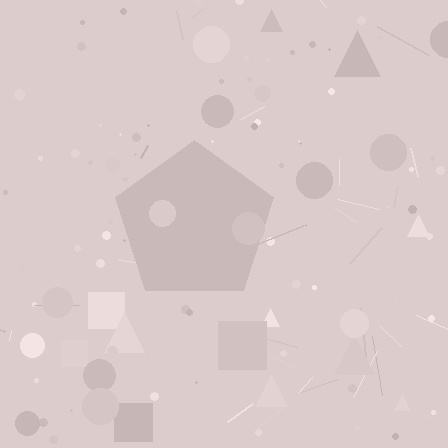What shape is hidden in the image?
A pentagon is hidden in the image.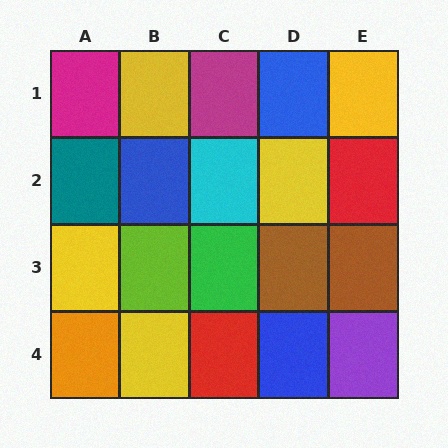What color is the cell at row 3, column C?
Green.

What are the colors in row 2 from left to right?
Teal, blue, cyan, yellow, red.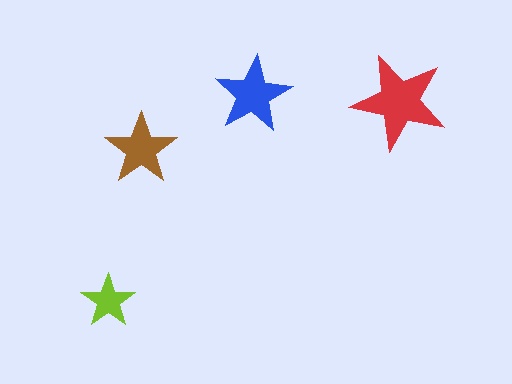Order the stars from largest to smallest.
the red one, the blue one, the brown one, the lime one.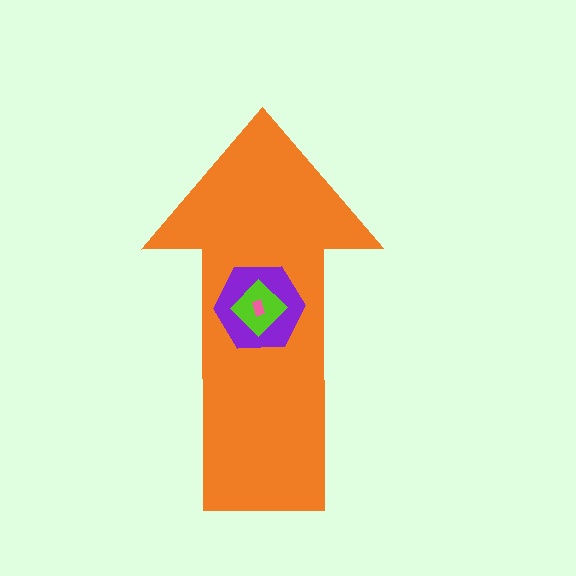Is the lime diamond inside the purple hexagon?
Yes.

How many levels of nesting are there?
4.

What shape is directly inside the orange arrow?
The purple hexagon.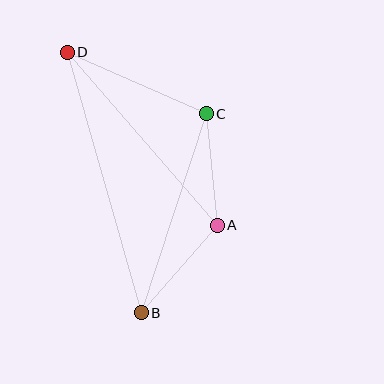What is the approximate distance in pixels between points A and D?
The distance between A and D is approximately 229 pixels.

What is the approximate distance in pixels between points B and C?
The distance between B and C is approximately 209 pixels.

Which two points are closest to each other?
Points A and C are closest to each other.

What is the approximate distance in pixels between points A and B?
The distance between A and B is approximately 116 pixels.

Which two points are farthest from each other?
Points B and D are farthest from each other.